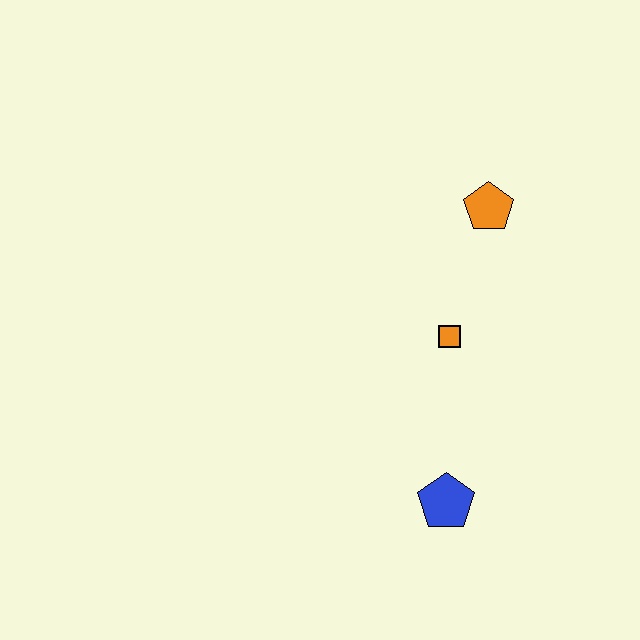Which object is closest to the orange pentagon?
The orange square is closest to the orange pentagon.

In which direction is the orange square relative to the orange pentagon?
The orange square is below the orange pentagon.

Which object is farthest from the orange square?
The blue pentagon is farthest from the orange square.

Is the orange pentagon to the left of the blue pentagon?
No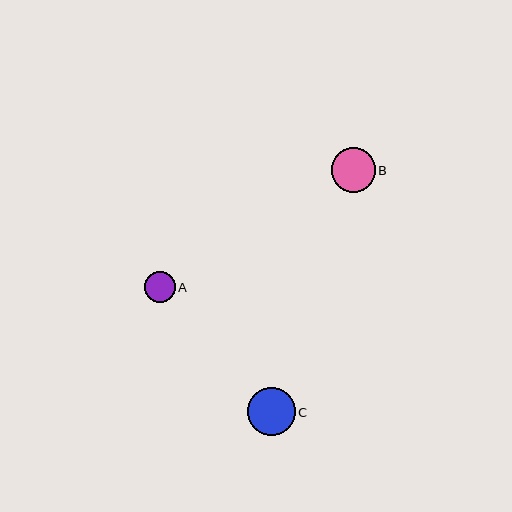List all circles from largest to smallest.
From largest to smallest: C, B, A.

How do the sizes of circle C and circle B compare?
Circle C and circle B are approximately the same size.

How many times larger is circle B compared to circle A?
Circle B is approximately 1.4 times the size of circle A.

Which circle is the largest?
Circle C is the largest with a size of approximately 48 pixels.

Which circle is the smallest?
Circle A is the smallest with a size of approximately 31 pixels.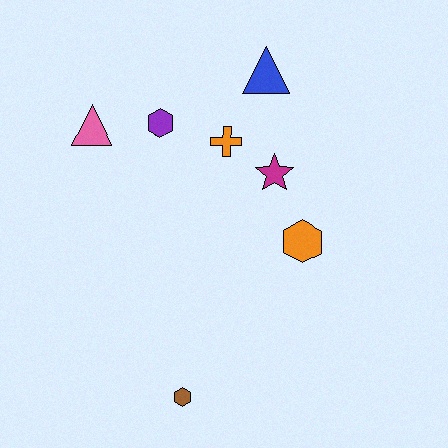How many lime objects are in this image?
There are no lime objects.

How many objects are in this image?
There are 7 objects.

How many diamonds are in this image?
There are no diamonds.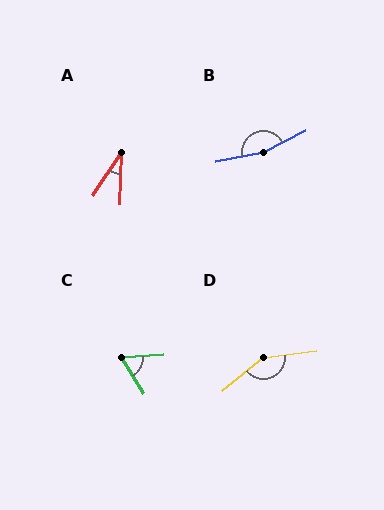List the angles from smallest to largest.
A (32°), C (62°), D (148°), B (164°).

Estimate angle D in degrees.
Approximately 148 degrees.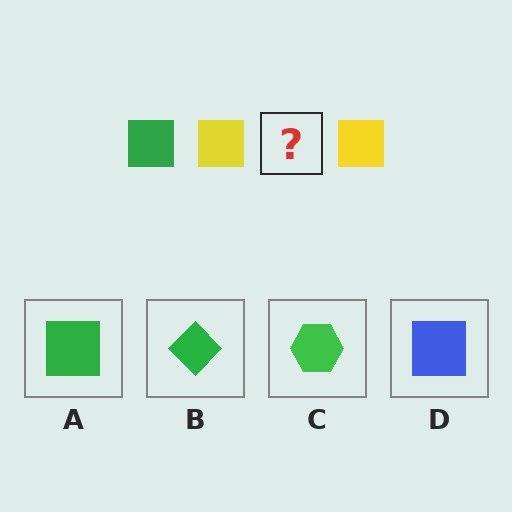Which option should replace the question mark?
Option A.